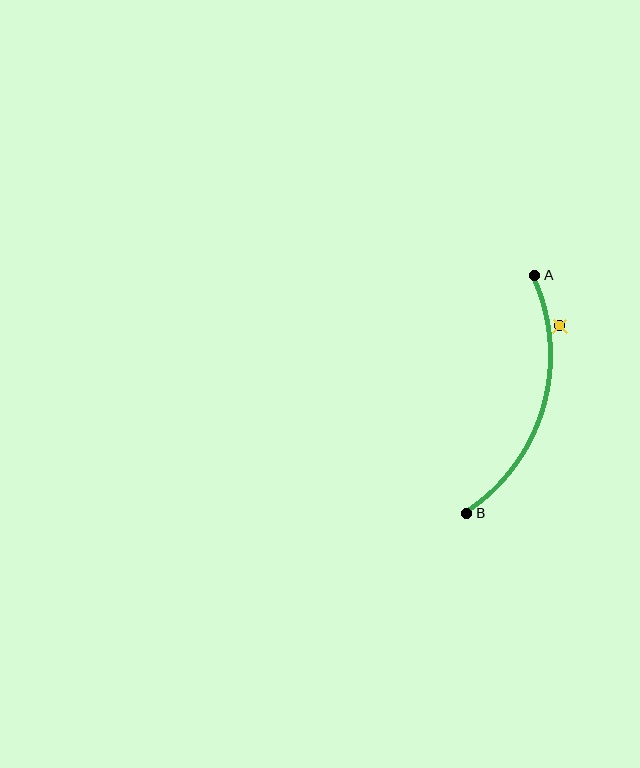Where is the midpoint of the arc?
The arc midpoint is the point on the curve farthest from the straight line joining A and B. It sits to the right of that line.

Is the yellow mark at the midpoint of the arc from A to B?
No — the yellow mark does not lie on the arc at all. It sits slightly outside the curve.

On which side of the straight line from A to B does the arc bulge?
The arc bulges to the right of the straight line connecting A and B.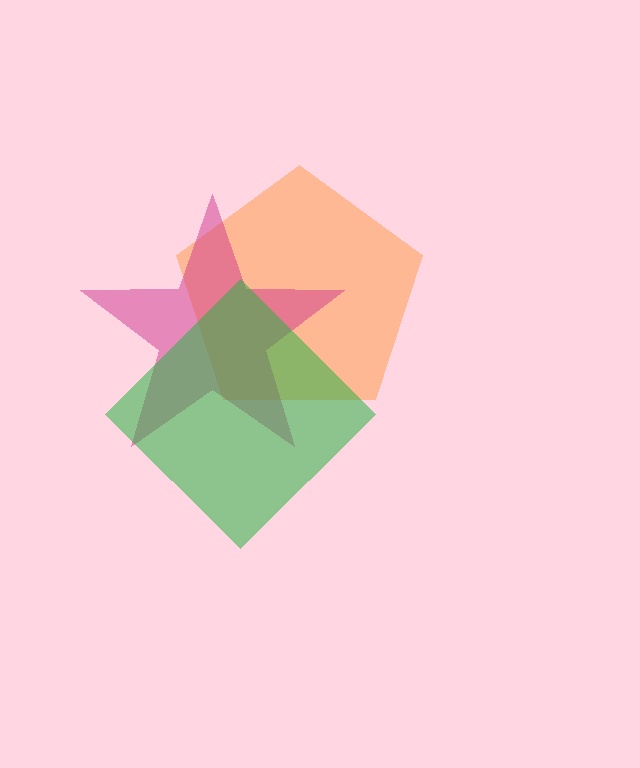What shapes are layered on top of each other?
The layered shapes are: an orange pentagon, a magenta star, a green diamond.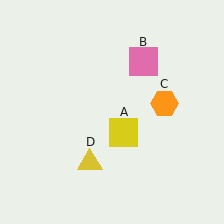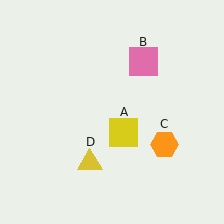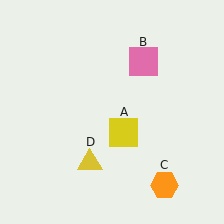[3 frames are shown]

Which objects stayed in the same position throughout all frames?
Yellow square (object A) and pink square (object B) and yellow triangle (object D) remained stationary.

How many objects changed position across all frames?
1 object changed position: orange hexagon (object C).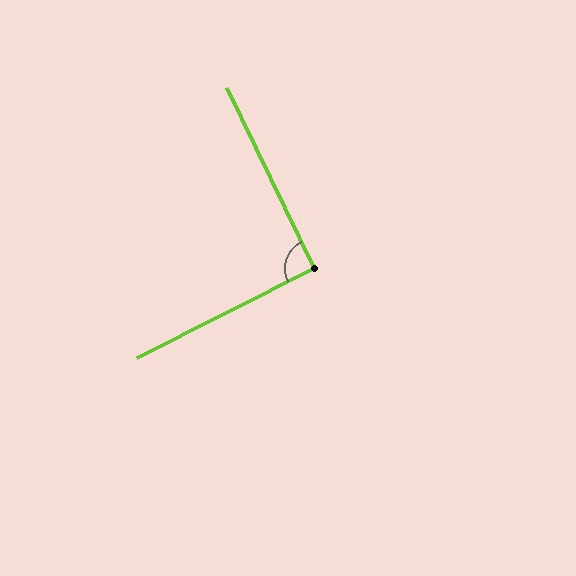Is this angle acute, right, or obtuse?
It is approximately a right angle.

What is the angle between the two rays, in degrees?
Approximately 91 degrees.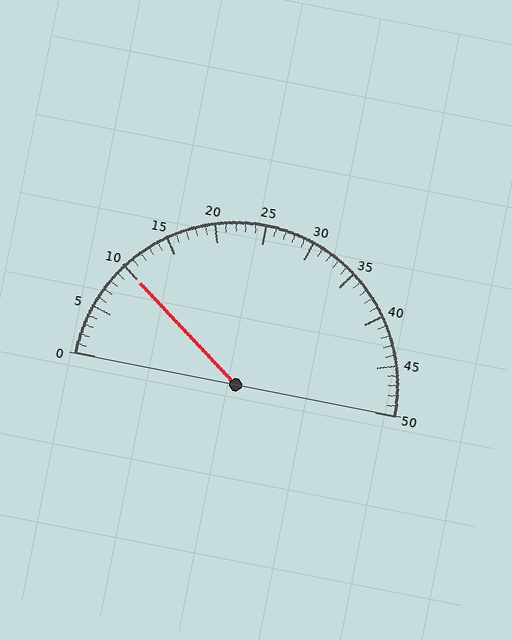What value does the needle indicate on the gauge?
The needle indicates approximately 10.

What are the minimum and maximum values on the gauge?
The gauge ranges from 0 to 50.